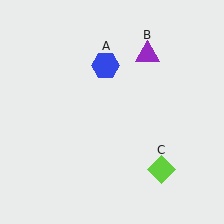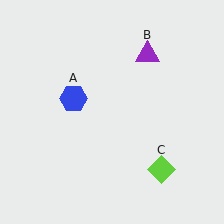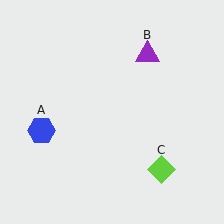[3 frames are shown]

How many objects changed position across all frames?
1 object changed position: blue hexagon (object A).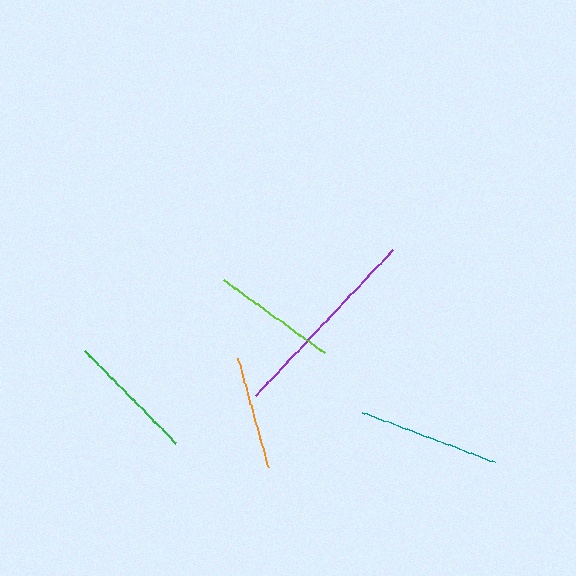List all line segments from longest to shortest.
From longest to shortest: purple, teal, green, lime, orange.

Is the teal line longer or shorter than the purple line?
The purple line is longer than the teal line.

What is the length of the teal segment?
The teal segment is approximately 141 pixels long.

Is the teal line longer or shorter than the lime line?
The teal line is longer than the lime line.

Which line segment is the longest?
The purple line is the longest at approximately 200 pixels.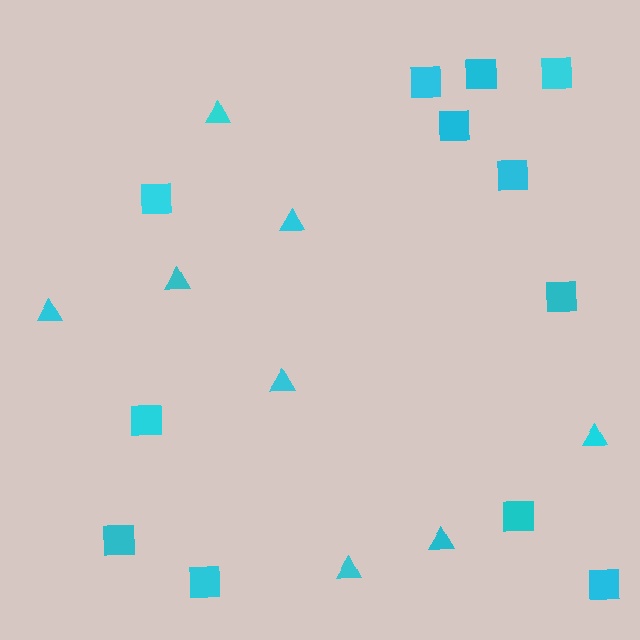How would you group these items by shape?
There are 2 groups: one group of squares (12) and one group of triangles (8).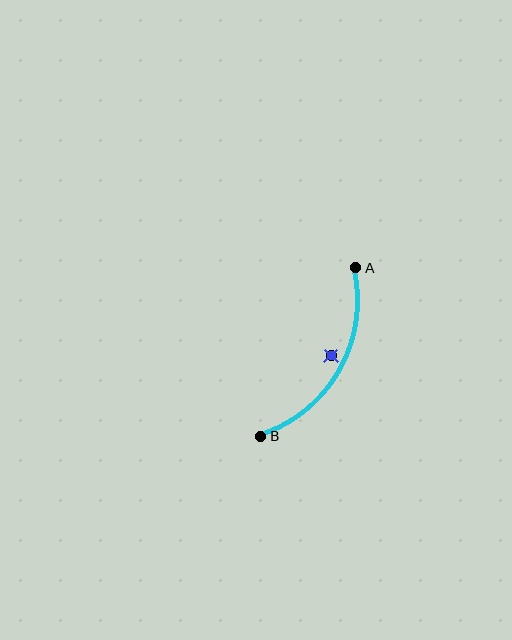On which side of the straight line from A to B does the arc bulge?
The arc bulges to the right of the straight line connecting A and B.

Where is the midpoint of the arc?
The arc midpoint is the point on the curve farthest from the straight line joining A and B. It sits to the right of that line.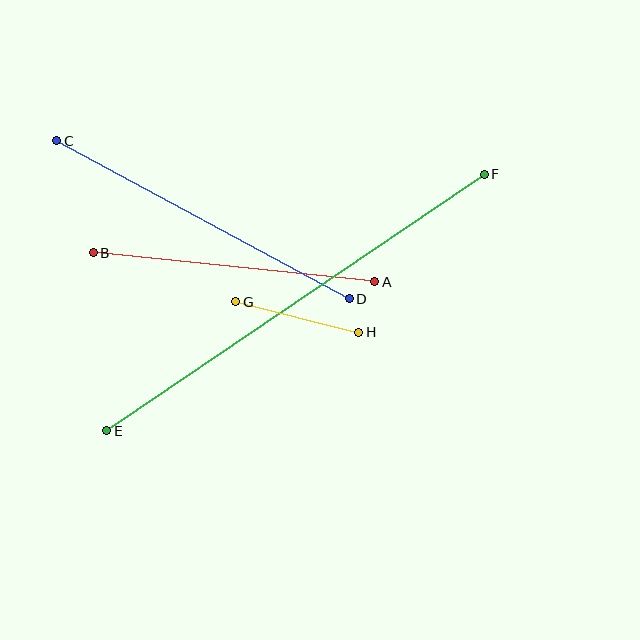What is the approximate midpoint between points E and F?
The midpoint is at approximately (295, 303) pixels.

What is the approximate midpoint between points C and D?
The midpoint is at approximately (203, 220) pixels.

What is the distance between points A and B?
The distance is approximately 283 pixels.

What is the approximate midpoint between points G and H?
The midpoint is at approximately (297, 317) pixels.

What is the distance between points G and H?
The distance is approximately 127 pixels.